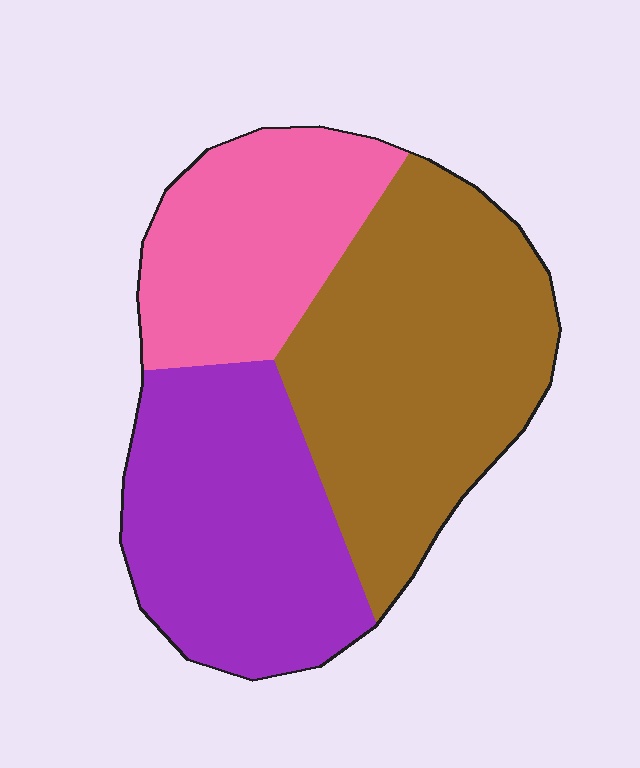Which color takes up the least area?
Pink, at roughly 25%.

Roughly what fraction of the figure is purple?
Purple covers roughly 35% of the figure.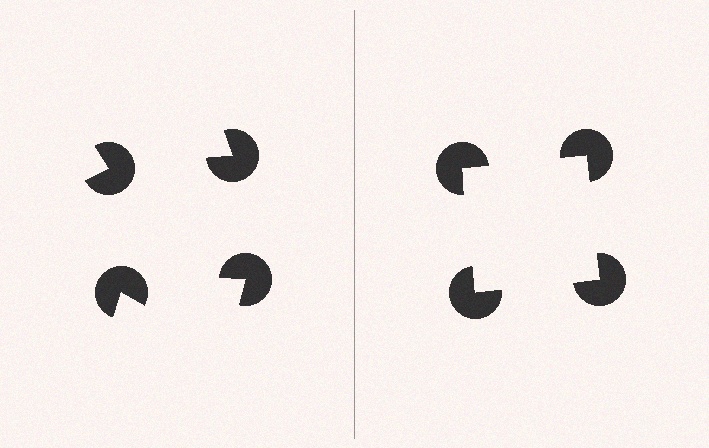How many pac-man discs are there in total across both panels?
8 — 4 on each side.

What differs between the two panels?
The pac-man discs are positioned identically on both sides; only the wedge orientations differ. On the right they align to a square; on the left they are misaligned.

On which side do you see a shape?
An illusory square appears on the right side. On the left side the wedge cuts are rotated, so no coherent shape forms.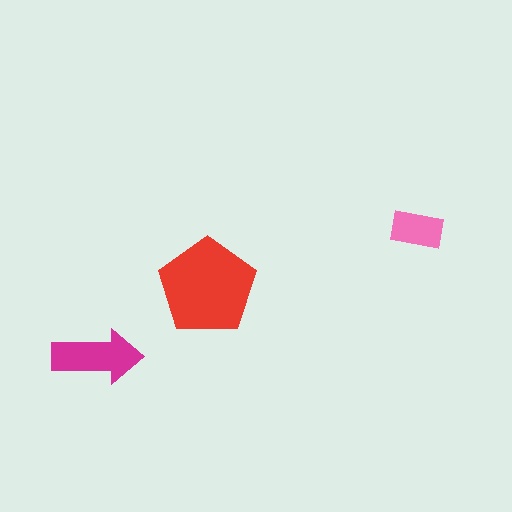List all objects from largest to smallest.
The red pentagon, the magenta arrow, the pink rectangle.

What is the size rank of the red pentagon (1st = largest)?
1st.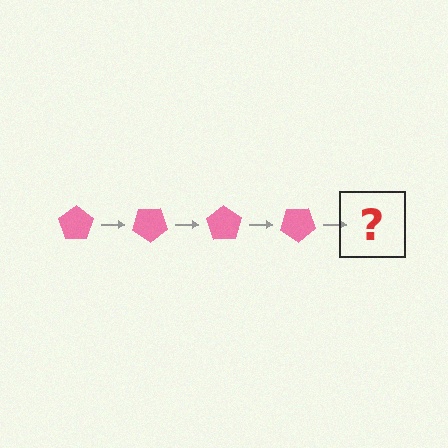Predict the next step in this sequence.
The next step is a pink pentagon rotated 140 degrees.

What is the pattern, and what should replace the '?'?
The pattern is that the pentagon rotates 35 degrees each step. The '?' should be a pink pentagon rotated 140 degrees.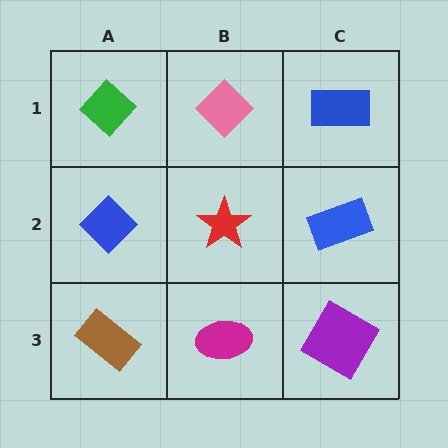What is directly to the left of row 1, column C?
A pink diamond.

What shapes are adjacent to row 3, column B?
A red star (row 2, column B), a brown rectangle (row 3, column A), a purple square (row 3, column C).